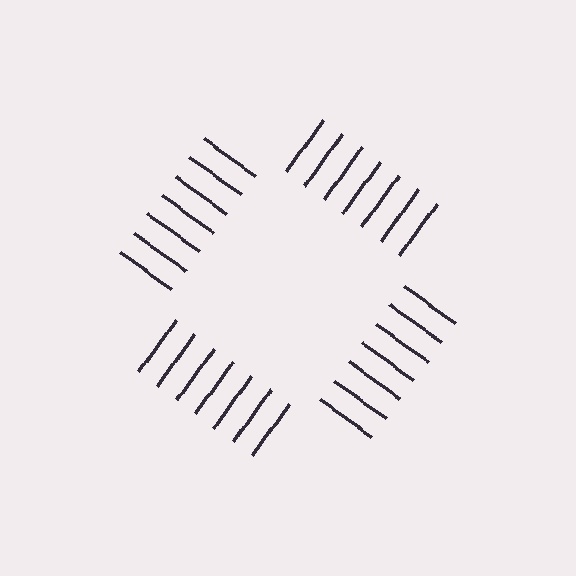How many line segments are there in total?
28 — 7 along each of the 4 edges.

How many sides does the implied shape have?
4 sides — the line-ends trace a square.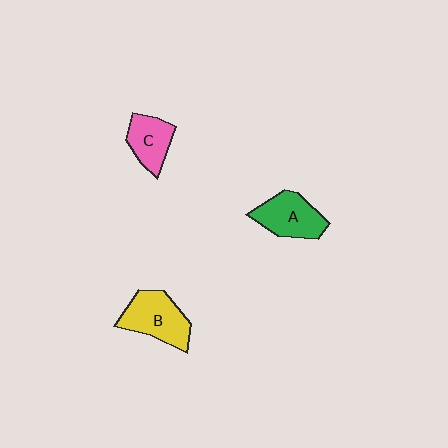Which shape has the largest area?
Shape B (yellow).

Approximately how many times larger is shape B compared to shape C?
Approximately 1.4 times.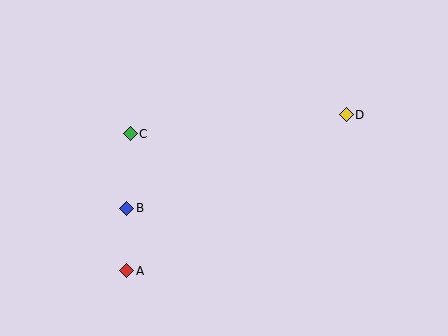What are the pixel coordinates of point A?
Point A is at (127, 271).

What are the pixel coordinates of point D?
Point D is at (346, 115).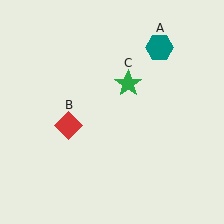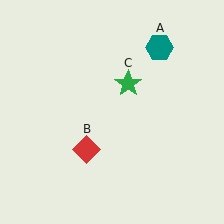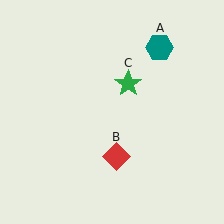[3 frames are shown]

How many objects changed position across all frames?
1 object changed position: red diamond (object B).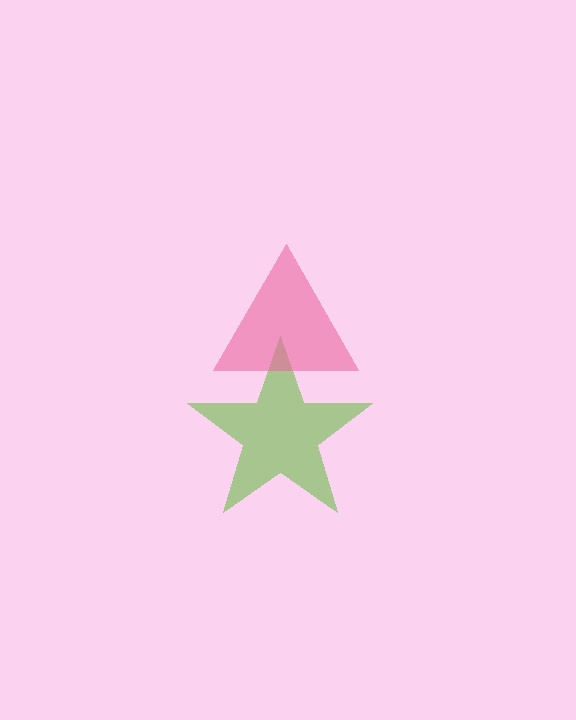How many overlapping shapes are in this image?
There are 2 overlapping shapes in the image.